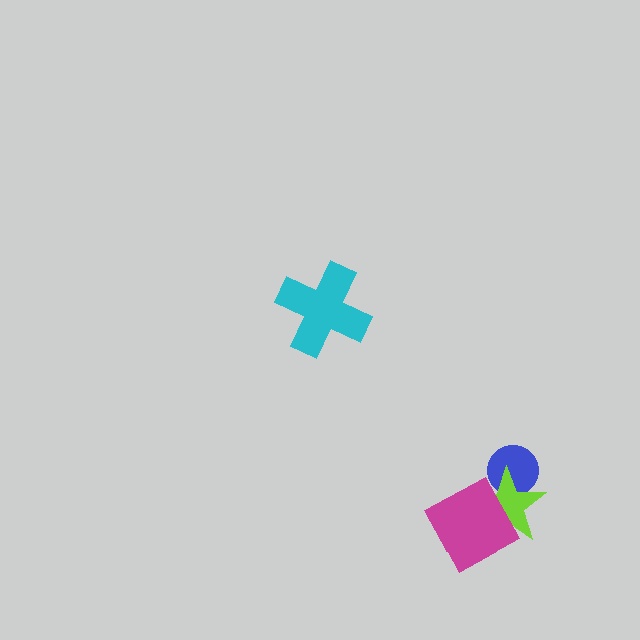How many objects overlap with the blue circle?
1 object overlaps with the blue circle.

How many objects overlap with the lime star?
2 objects overlap with the lime star.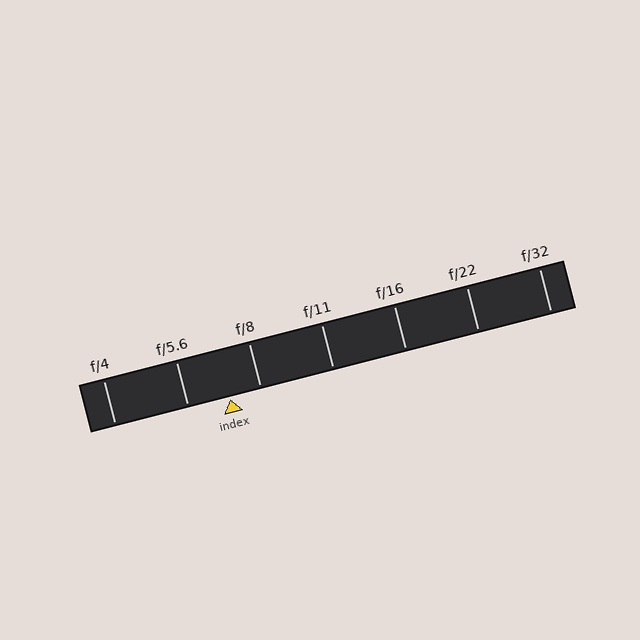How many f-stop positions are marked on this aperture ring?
There are 7 f-stop positions marked.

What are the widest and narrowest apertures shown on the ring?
The widest aperture shown is f/4 and the narrowest is f/32.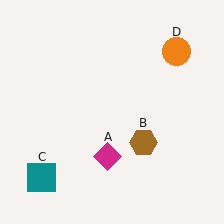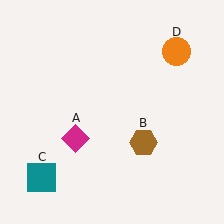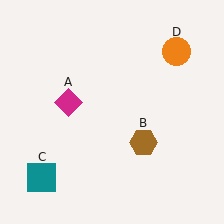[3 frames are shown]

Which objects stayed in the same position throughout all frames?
Brown hexagon (object B) and teal square (object C) and orange circle (object D) remained stationary.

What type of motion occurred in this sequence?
The magenta diamond (object A) rotated clockwise around the center of the scene.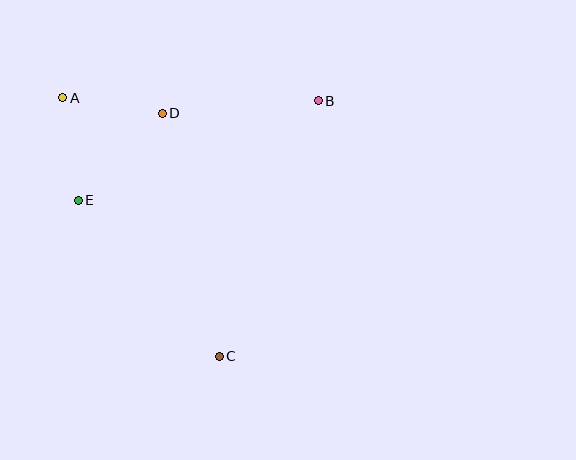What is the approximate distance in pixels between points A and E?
The distance between A and E is approximately 104 pixels.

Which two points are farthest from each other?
Points A and C are farthest from each other.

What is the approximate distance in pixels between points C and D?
The distance between C and D is approximately 250 pixels.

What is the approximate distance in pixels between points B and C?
The distance between B and C is approximately 274 pixels.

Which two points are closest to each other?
Points A and D are closest to each other.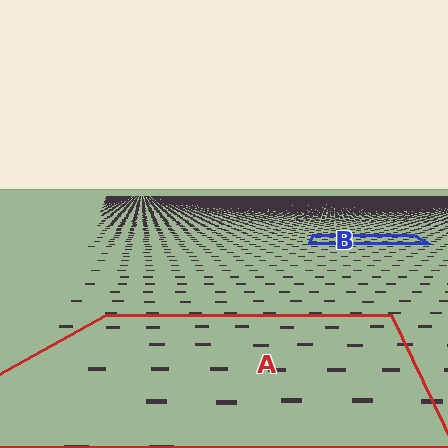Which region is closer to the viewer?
Region A is closer. The texture elements there are larger and more spread out.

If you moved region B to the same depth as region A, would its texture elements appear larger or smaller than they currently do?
They would appear larger. At a closer depth, the same texture elements are projected at a bigger on-screen size.